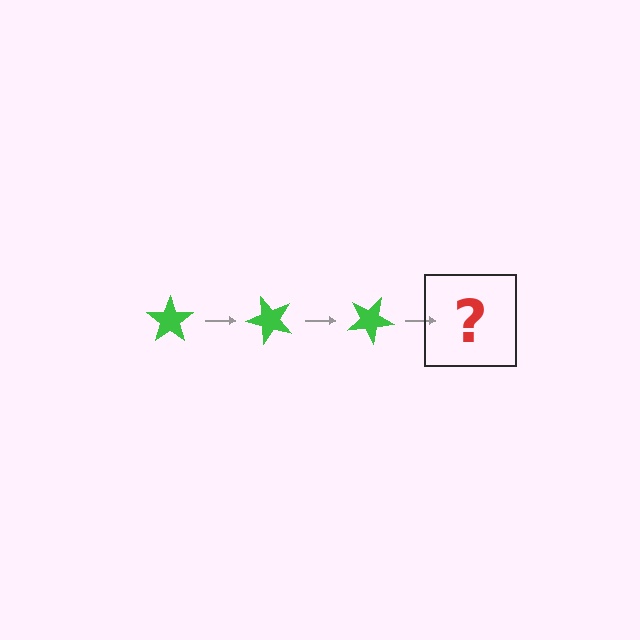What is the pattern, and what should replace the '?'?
The pattern is that the star rotates 50 degrees each step. The '?' should be a green star rotated 150 degrees.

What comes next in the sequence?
The next element should be a green star rotated 150 degrees.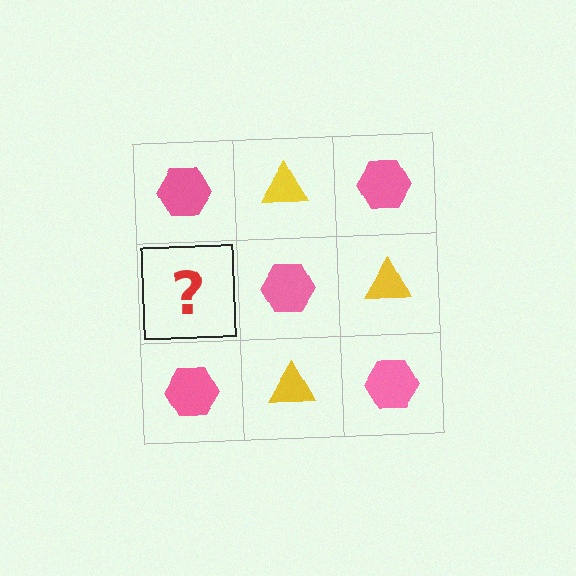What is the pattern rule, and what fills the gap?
The rule is that it alternates pink hexagon and yellow triangle in a checkerboard pattern. The gap should be filled with a yellow triangle.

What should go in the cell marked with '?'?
The missing cell should contain a yellow triangle.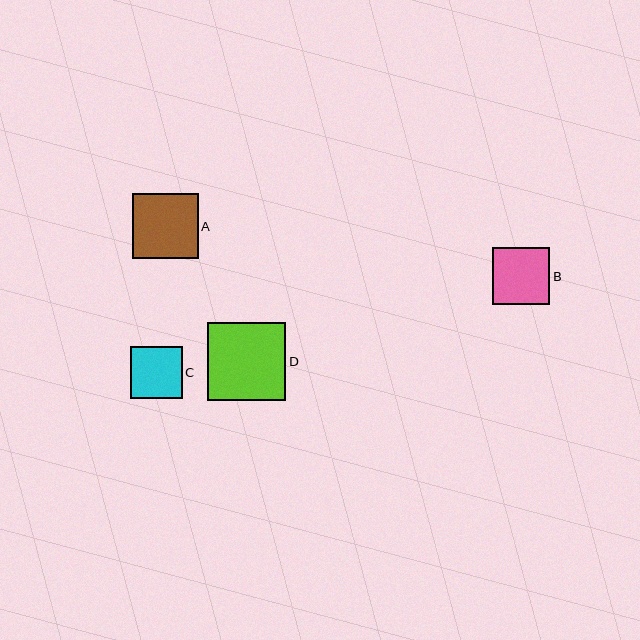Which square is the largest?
Square D is the largest with a size of approximately 78 pixels.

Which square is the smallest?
Square C is the smallest with a size of approximately 51 pixels.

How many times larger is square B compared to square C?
Square B is approximately 1.1 times the size of square C.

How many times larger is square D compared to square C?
Square D is approximately 1.5 times the size of square C.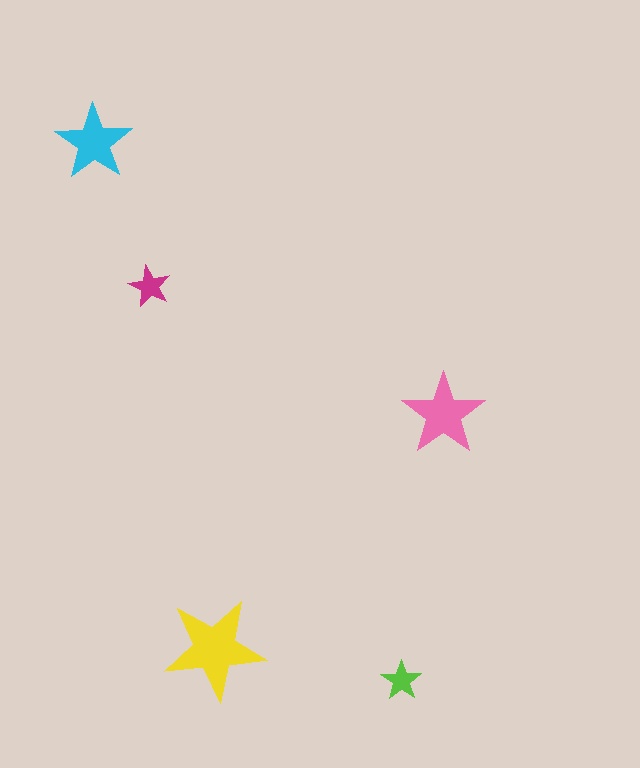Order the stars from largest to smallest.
the yellow one, the pink one, the cyan one, the magenta one, the lime one.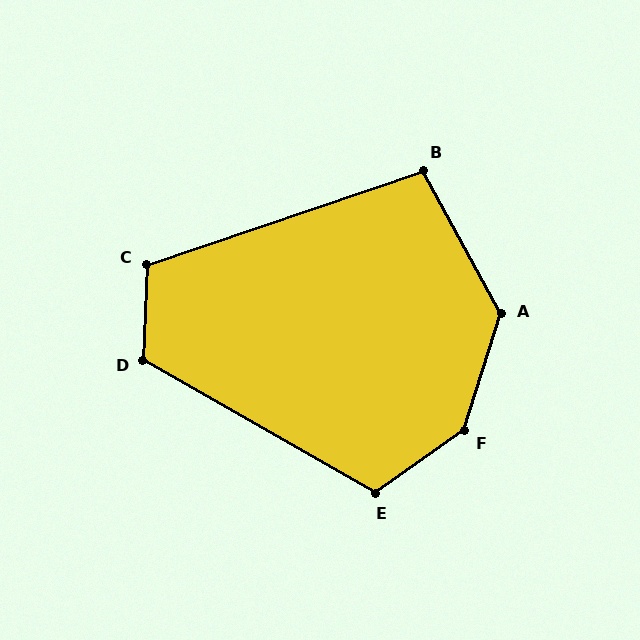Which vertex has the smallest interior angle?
B, at approximately 100 degrees.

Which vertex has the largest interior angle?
F, at approximately 143 degrees.